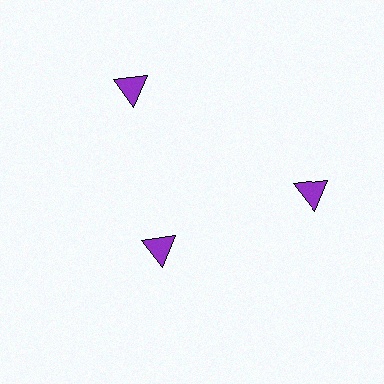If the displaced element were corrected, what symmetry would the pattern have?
It would have 3-fold rotational symmetry — the pattern would map onto itself every 120 degrees.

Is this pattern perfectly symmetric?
No. The 3 purple triangles are arranged in a ring, but one element near the 7 o'clock position is pulled inward toward the center, breaking the 3-fold rotational symmetry.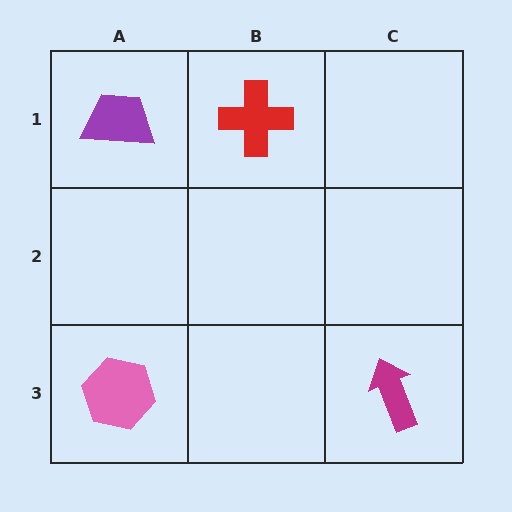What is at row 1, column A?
A purple trapezoid.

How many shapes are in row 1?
2 shapes.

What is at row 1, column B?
A red cross.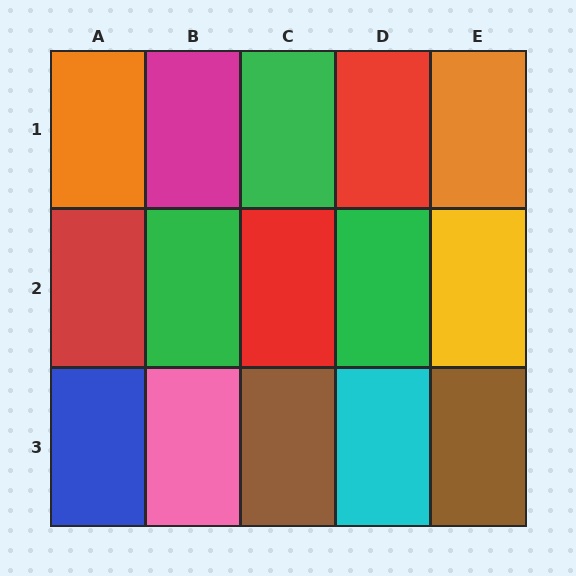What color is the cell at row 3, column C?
Brown.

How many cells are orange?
2 cells are orange.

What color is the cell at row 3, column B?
Pink.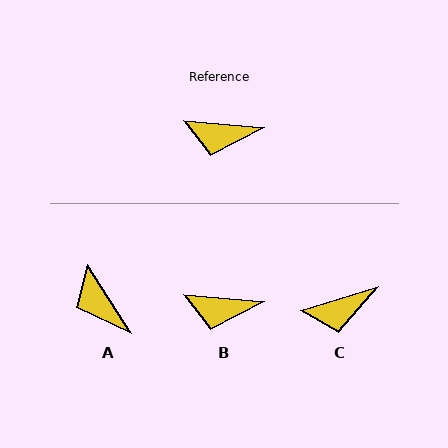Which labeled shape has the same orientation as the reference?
B.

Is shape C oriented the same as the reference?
No, it is off by about 22 degrees.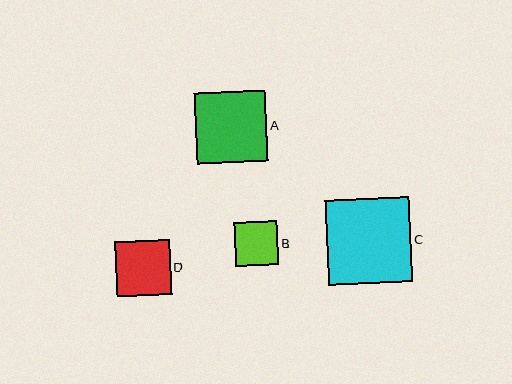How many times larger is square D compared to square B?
Square D is approximately 1.3 times the size of square B.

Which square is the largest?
Square C is the largest with a size of approximately 84 pixels.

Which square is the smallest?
Square B is the smallest with a size of approximately 44 pixels.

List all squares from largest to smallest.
From largest to smallest: C, A, D, B.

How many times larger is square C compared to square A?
Square C is approximately 1.2 times the size of square A.